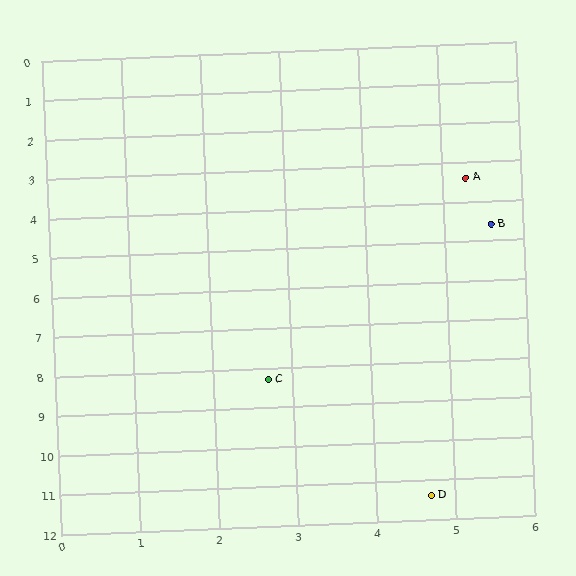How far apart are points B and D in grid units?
Points B and D are about 6.9 grid units apart.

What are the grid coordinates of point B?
Point B is at approximately (5.6, 4.6).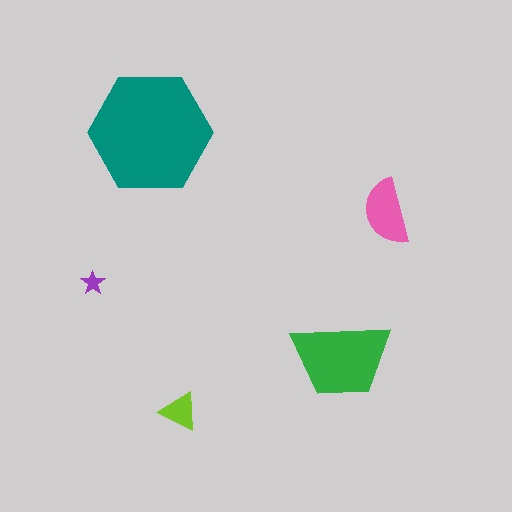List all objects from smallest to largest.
The purple star, the lime triangle, the pink semicircle, the green trapezoid, the teal hexagon.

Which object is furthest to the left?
The purple star is leftmost.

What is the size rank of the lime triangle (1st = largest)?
4th.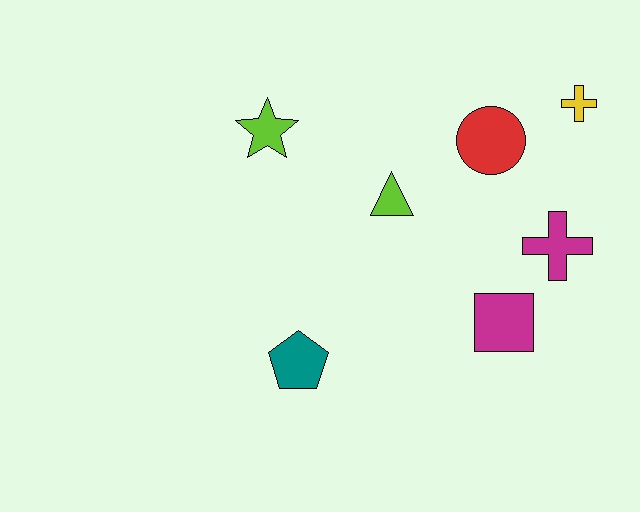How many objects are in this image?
There are 7 objects.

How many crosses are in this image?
There are 2 crosses.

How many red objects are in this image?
There is 1 red object.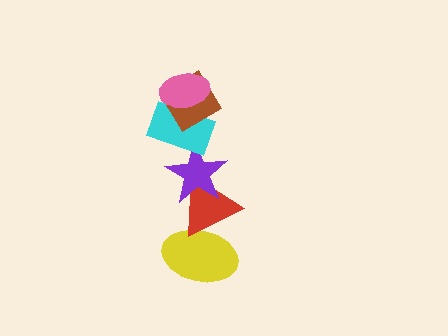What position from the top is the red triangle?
The red triangle is 5th from the top.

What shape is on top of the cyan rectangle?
The brown diamond is on top of the cyan rectangle.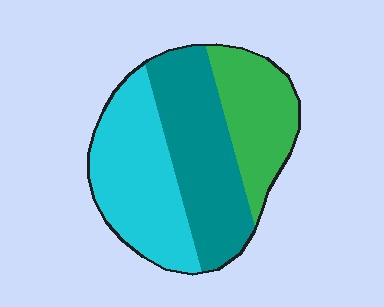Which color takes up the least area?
Green, at roughly 25%.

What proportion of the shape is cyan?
Cyan covers around 35% of the shape.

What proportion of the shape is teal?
Teal takes up between a third and a half of the shape.